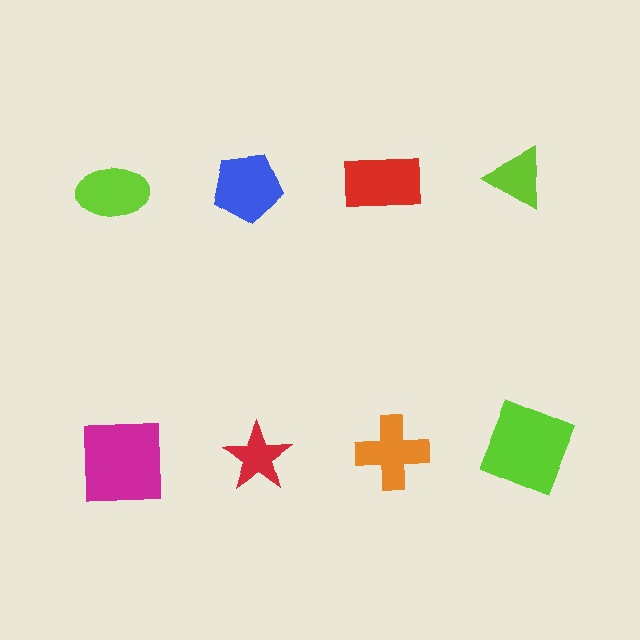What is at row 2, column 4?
A lime square.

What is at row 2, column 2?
A red star.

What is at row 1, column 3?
A red rectangle.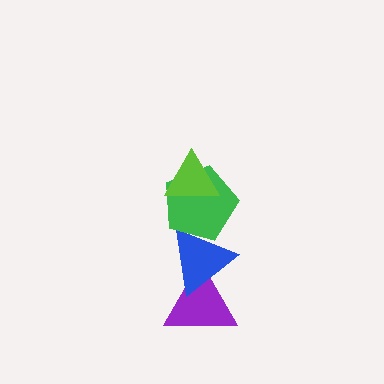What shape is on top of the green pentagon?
The lime triangle is on top of the green pentagon.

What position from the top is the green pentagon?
The green pentagon is 2nd from the top.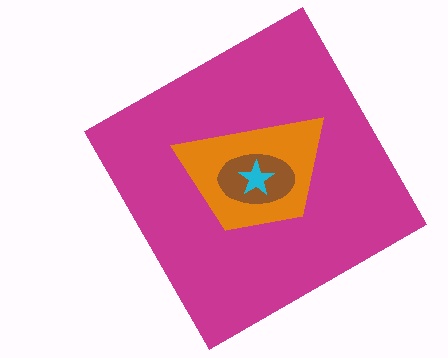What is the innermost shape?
The cyan star.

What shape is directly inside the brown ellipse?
The cyan star.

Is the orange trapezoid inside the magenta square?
Yes.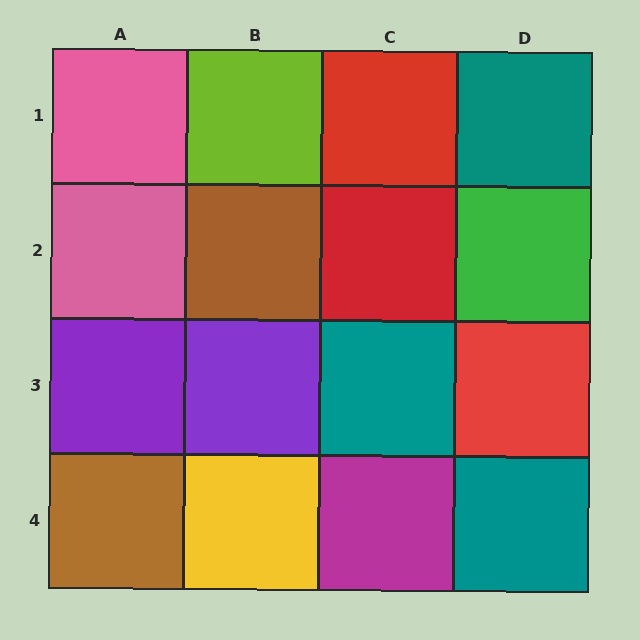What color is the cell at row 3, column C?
Teal.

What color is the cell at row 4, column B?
Yellow.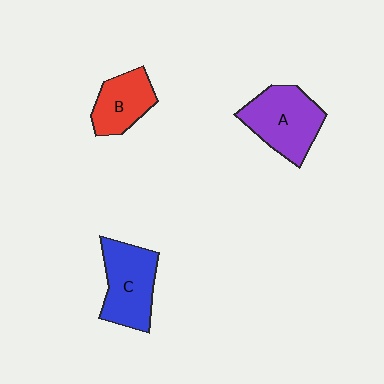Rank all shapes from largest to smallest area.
From largest to smallest: A (purple), C (blue), B (red).